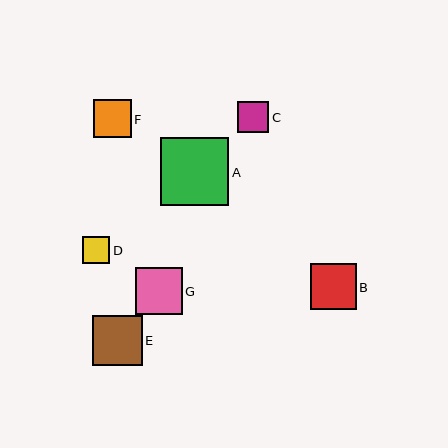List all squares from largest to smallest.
From largest to smallest: A, E, G, B, F, C, D.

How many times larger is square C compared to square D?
Square C is approximately 1.1 times the size of square D.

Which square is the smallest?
Square D is the smallest with a size of approximately 28 pixels.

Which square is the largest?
Square A is the largest with a size of approximately 68 pixels.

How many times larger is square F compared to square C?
Square F is approximately 1.2 times the size of square C.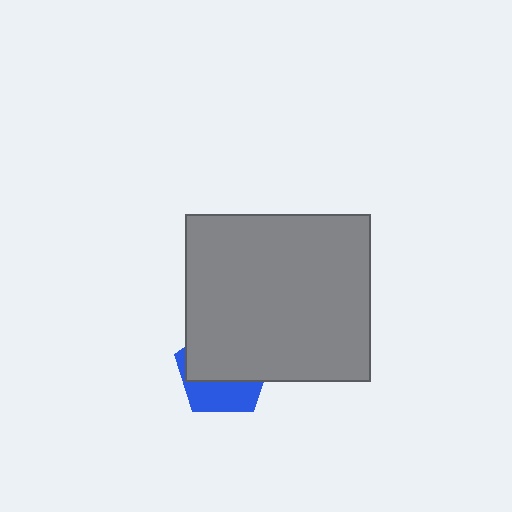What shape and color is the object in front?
The object in front is a gray rectangle.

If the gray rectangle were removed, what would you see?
You would see the complete blue pentagon.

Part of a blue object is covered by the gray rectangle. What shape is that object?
It is a pentagon.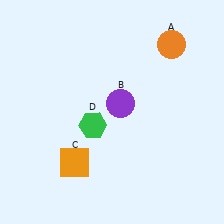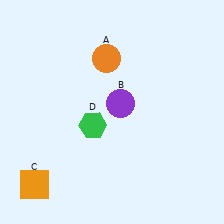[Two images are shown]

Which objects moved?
The objects that moved are: the orange circle (A), the orange square (C).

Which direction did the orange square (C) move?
The orange square (C) moved left.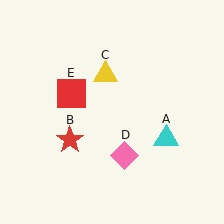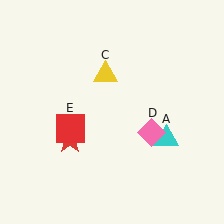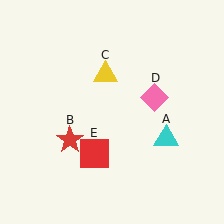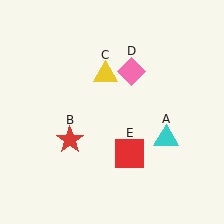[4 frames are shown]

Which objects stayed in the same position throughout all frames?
Cyan triangle (object A) and red star (object B) and yellow triangle (object C) remained stationary.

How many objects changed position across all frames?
2 objects changed position: pink diamond (object D), red square (object E).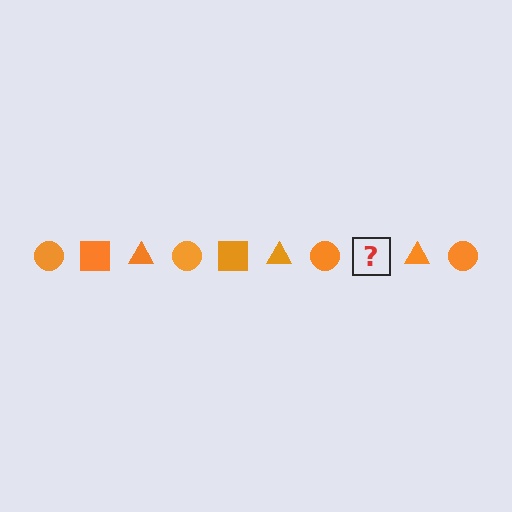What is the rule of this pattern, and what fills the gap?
The rule is that the pattern cycles through circle, square, triangle shapes in orange. The gap should be filled with an orange square.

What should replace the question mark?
The question mark should be replaced with an orange square.